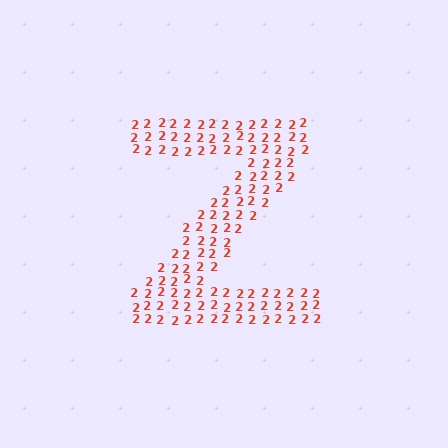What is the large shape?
The large shape is the letter Z.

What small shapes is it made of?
It is made of small digit 2's.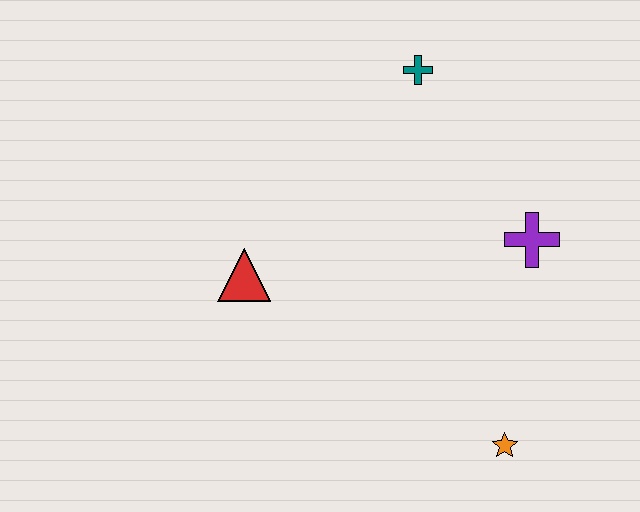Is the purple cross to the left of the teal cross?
No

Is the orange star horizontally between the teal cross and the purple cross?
Yes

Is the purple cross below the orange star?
No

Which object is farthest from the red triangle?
The orange star is farthest from the red triangle.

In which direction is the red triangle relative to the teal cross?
The red triangle is below the teal cross.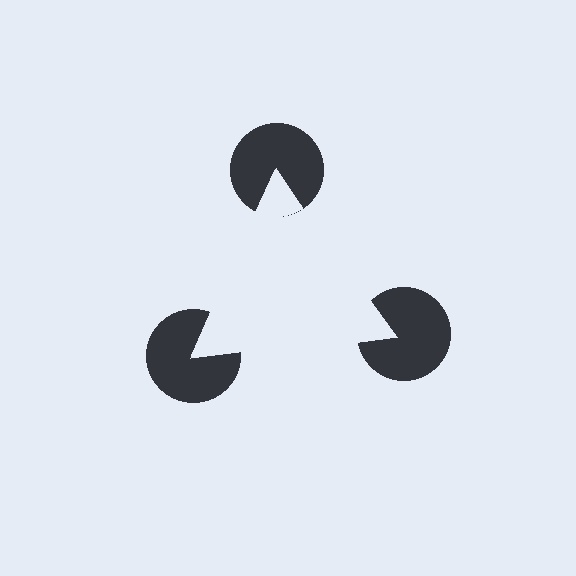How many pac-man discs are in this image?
There are 3 — one at each vertex of the illusory triangle.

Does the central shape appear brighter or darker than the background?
It typically appears slightly brighter than the background, even though no actual brightness change is drawn.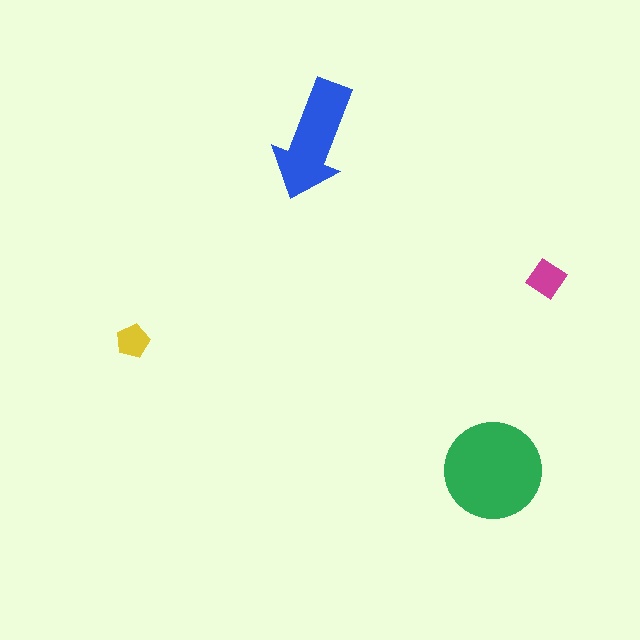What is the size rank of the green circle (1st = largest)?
1st.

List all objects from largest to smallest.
The green circle, the blue arrow, the magenta diamond, the yellow pentagon.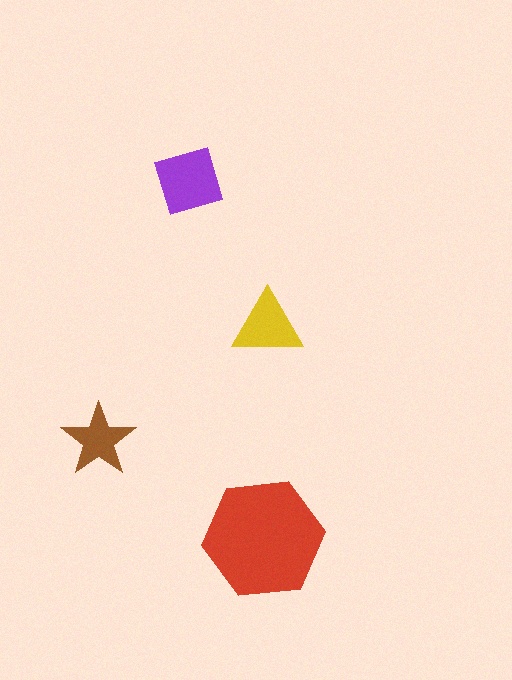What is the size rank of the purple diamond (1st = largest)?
2nd.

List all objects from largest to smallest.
The red hexagon, the purple diamond, the yellow triangle, the brown star.